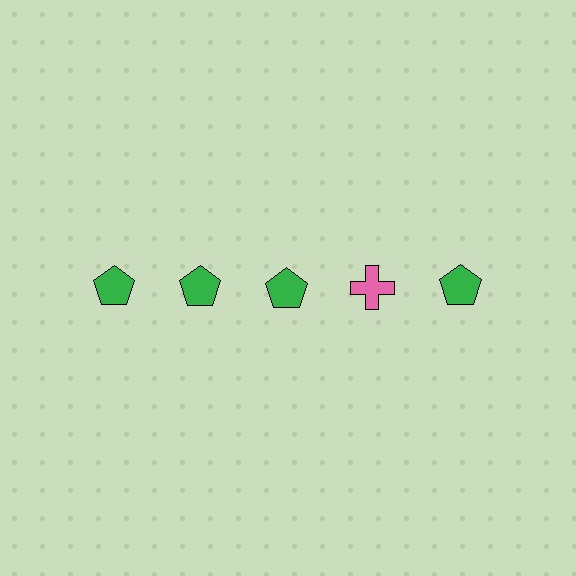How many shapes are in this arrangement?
There are 5 shapes arranged in a grid pattern.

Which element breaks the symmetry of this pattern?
The pink cross in the top row, second from right column breaks the symmetry. All other shapes are green pentagons.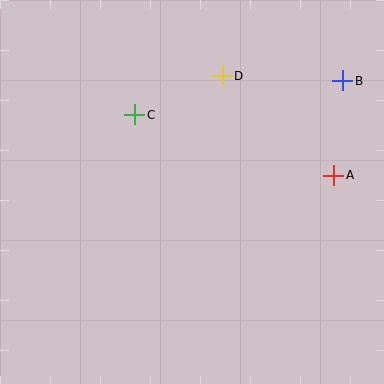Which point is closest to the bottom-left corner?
Point C is closest to the bottom-left corner.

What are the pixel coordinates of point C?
Point C is at (135, 115).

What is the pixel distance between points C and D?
The distance between C and D is 96 pixels.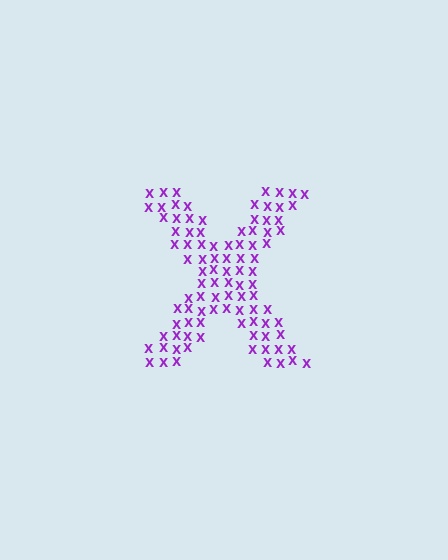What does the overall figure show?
The overall figure shows the letter X.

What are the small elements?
The small elements are letter X's.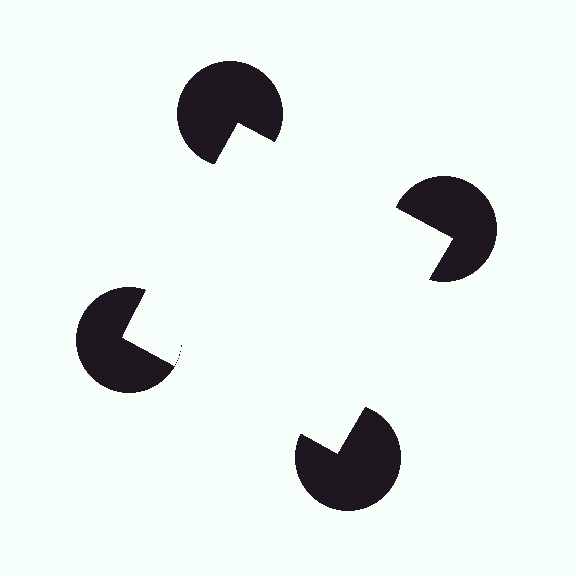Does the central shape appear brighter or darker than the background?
It typically appears slightly brighter than the background, even though no actual brightness change is drawn.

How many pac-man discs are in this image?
There are 4 — one at each vertex of the illusory square.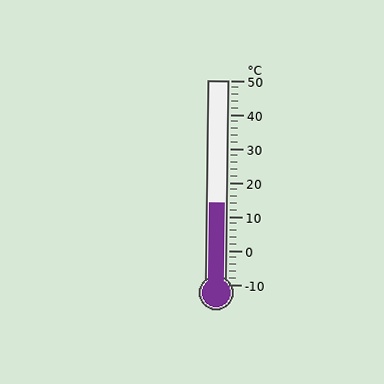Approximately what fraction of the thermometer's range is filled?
The thermometer is filled to approximately 40% of its range.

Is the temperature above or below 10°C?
The temperature is above 10°C.